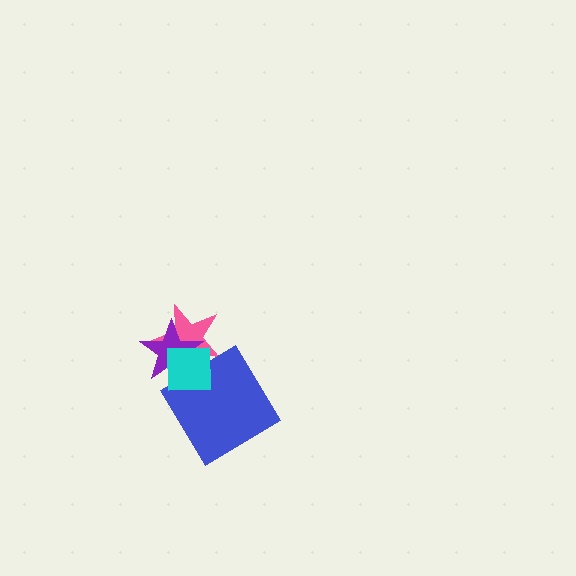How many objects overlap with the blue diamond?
1 object overlaps with the blue diamond.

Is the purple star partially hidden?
Yes, it is partially covered by another shape.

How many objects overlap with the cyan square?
3 objects overlap with the cyan square.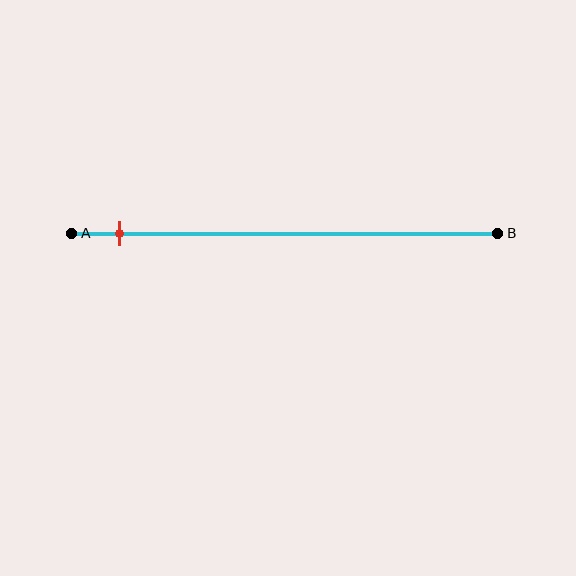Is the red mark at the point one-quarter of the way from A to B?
No, the mark is at about 10% from A, not at the 25% one-quarter point.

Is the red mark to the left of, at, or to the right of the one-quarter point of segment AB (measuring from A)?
The red mark is to the left of the one-quarter point of segment AB.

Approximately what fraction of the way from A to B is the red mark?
The red mark is approximately 10% of the way from A to B.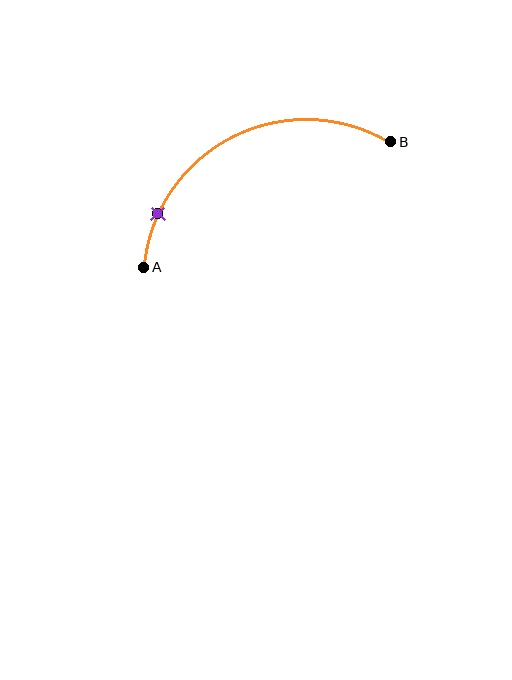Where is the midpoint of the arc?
The arc midpoint is the point on the curve farthest from the straight line joining A and B. It sits above that line.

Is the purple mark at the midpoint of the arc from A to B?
No. The purple mark lies on the arc but is closer to endpoint A. The arc midpoint would be at the point on the curve equidistant along the arc from both A and B.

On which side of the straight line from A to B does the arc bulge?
The arc bulges above the straight line connecting A and B.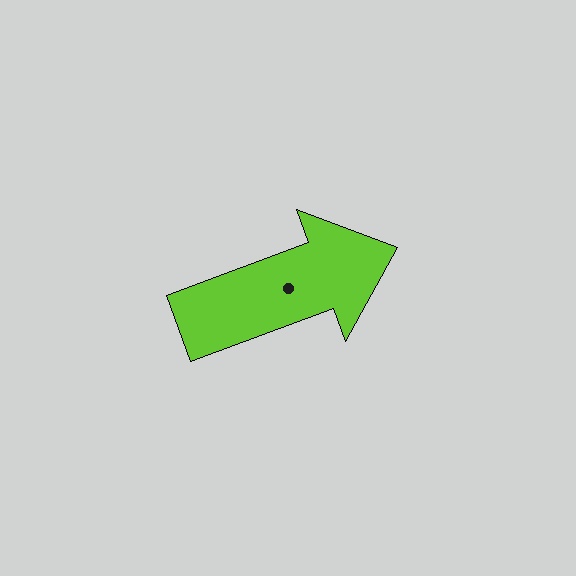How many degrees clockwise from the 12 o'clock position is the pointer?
Approximately 70 degrees.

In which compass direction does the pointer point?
East.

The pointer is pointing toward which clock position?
Roughly 2 o'clock.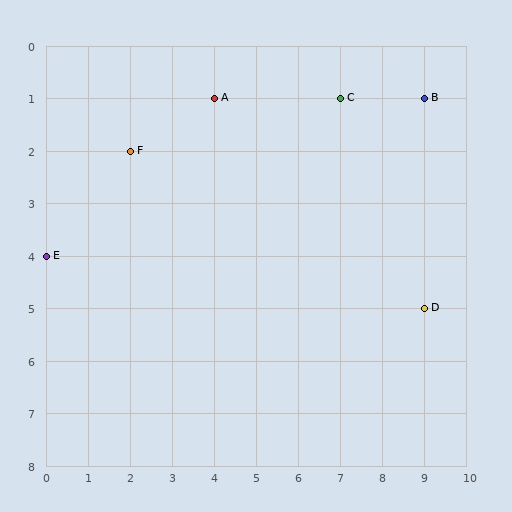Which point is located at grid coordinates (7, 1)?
Point C is at (7, 1).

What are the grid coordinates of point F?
Point F is at grid coordinates (2, 2).